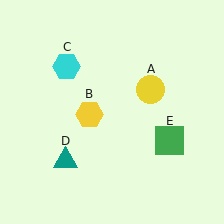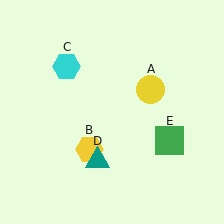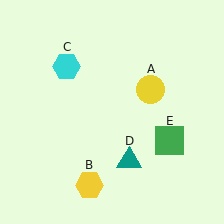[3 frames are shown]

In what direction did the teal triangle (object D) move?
The teal triangle (object D) moved right.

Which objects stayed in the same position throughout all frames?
Yellow circle (object A) and cyan hexagon (object C) and green square (object E) remained stationary.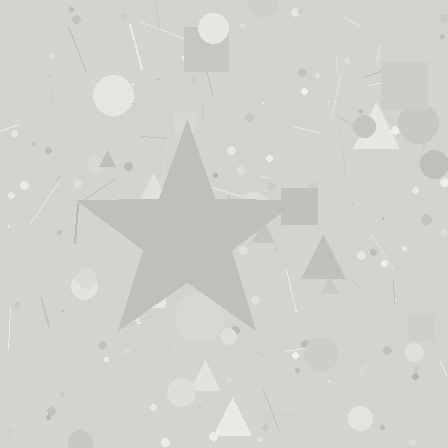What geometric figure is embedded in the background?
A star is embedded in the background.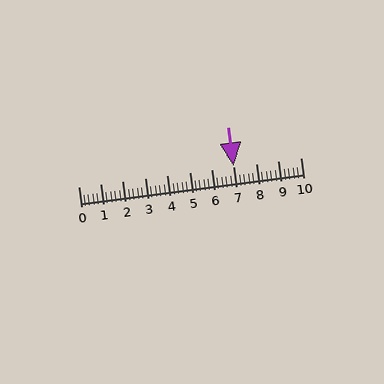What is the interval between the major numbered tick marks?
The major tick marks are spaced 1 units apart.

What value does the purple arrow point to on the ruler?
The purple arrow points to approximately 7.0.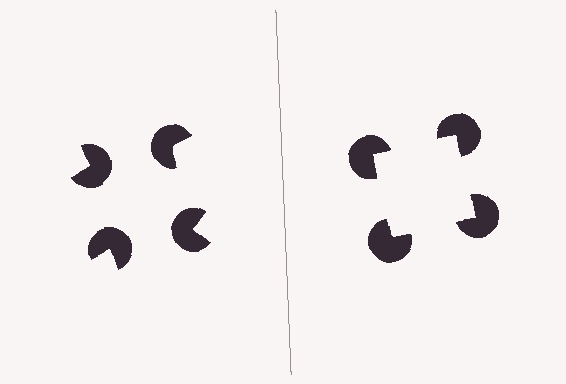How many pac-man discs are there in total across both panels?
8 — 4 on each side.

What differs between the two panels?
The pac-man discs are positioned identically on both sides; only the wedge orientations differ. On the right they align to a square; on the left they are misaligned.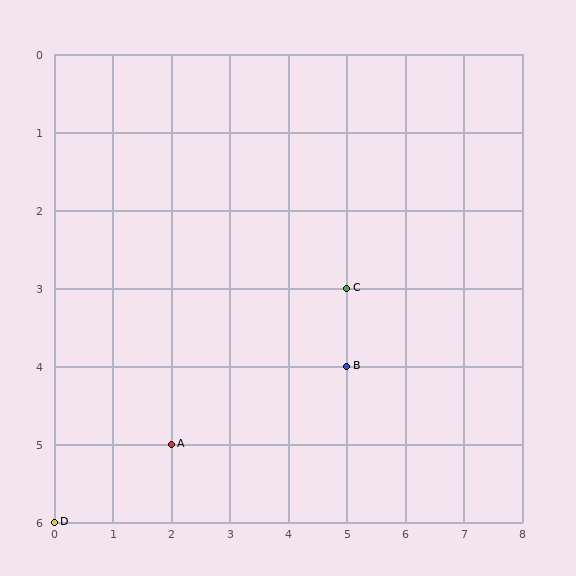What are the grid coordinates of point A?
Point A is at grid coordinates (2, 5).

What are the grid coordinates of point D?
Point D is at grid coordinates (0, 6).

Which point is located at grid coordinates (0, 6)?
Point D is at (0, 6).